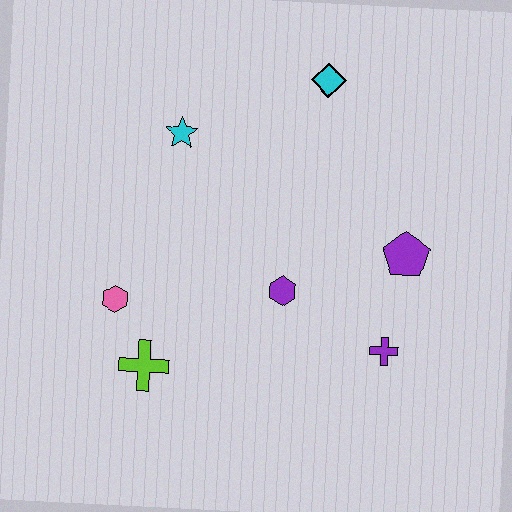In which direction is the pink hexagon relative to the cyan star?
The pink hexagon is below the cyan star.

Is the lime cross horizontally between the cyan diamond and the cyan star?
No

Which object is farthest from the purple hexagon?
The cyan diamond is farthest from the purple hexagon.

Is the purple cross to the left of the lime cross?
No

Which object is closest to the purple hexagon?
The purple cross is closest to the purple hexagon.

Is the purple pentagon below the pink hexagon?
No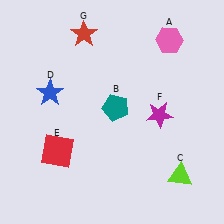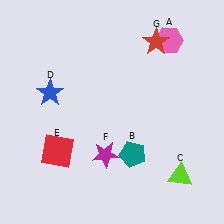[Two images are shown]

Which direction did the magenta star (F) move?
The magenta star (F) moved left.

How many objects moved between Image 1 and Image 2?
3 objects moved between the two images.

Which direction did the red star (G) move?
The red star (G) moved right.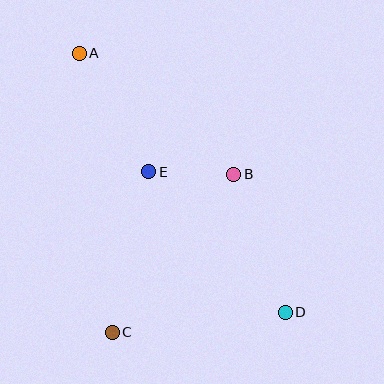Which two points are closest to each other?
Points B and E are closest to each other.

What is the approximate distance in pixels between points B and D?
The distance between B and D is approximately 147 pixels.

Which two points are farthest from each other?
Points A and D are farthest from each other.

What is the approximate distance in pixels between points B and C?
The distance between B and C is approximately 199 pixels.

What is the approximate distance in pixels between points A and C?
The distance between A and C is approximately 281 pixels.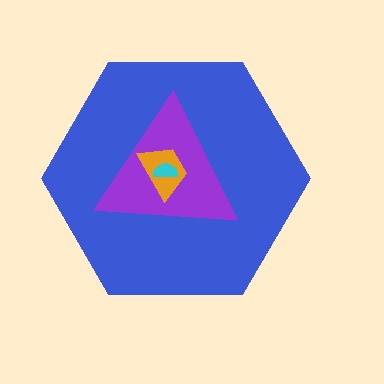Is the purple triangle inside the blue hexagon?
Yes.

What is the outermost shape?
The blue hexagon.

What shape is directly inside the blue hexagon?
The purple triangle.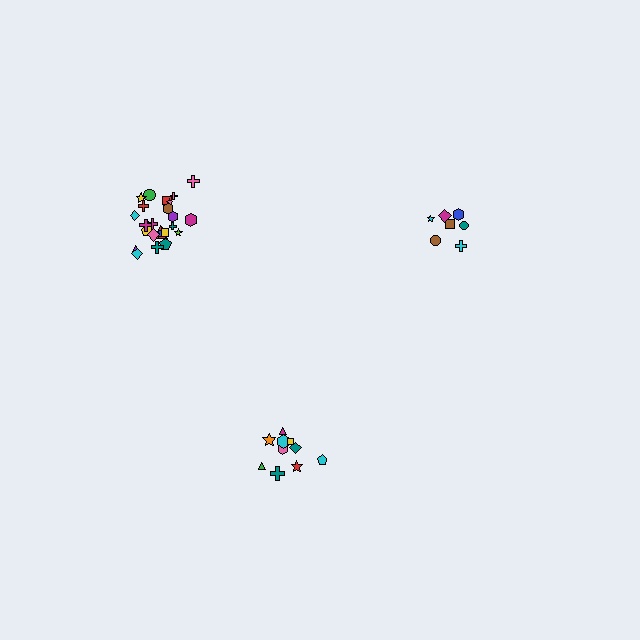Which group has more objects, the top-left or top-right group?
The top-left group.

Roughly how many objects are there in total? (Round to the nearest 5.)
Roughly 40 objects in total.